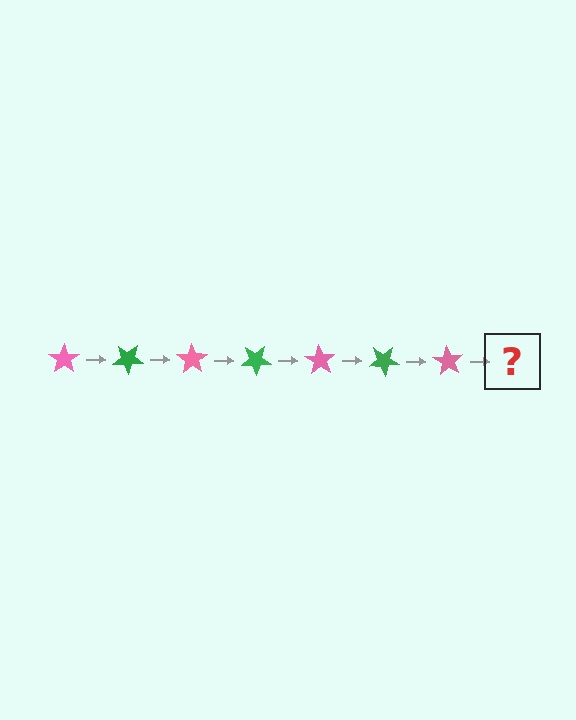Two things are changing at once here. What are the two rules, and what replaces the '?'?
The two rules are that it rotates 35 degrees each step and the color cycles through pink and green. The '?' should be a green star, rotated 245 degrees from the start.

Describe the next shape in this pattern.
It should be a green star, rotated 245 degrees from the start.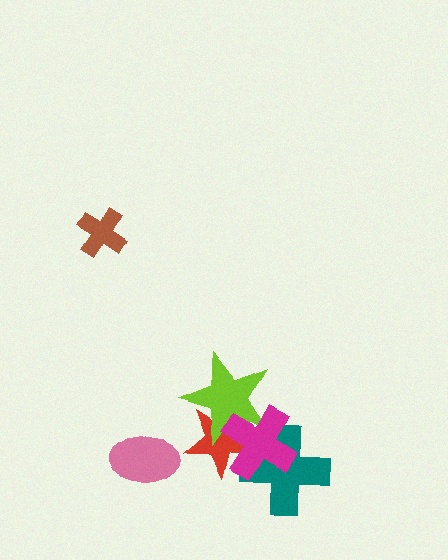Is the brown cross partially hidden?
No, no other shape covers it.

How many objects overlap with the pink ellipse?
0 objects overlap with the pink ellipse.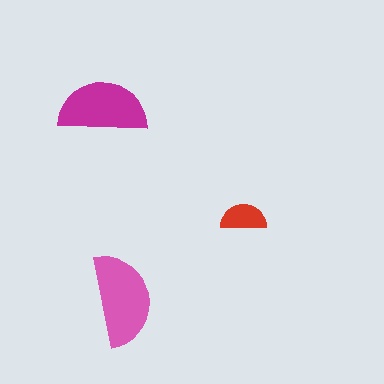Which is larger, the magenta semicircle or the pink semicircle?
The pink one.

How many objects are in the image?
There are 3 objects in the image.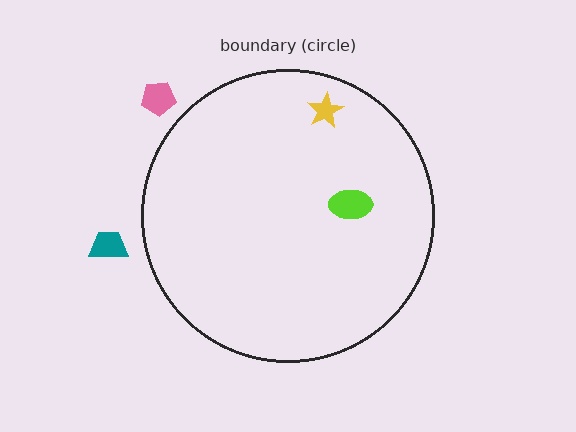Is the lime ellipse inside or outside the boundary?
Inside.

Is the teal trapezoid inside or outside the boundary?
Outside.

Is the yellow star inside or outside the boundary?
Inside.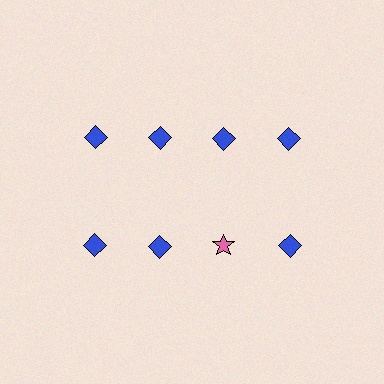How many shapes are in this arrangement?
There are 8 shapes arranged in a grid pattern.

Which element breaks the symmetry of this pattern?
The pink star in the second row, center column breaks the symmetry. All other shapes are blue diamonds.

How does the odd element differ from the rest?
It differs in both color (pink instead of blue) and shape (star instead of diamond).